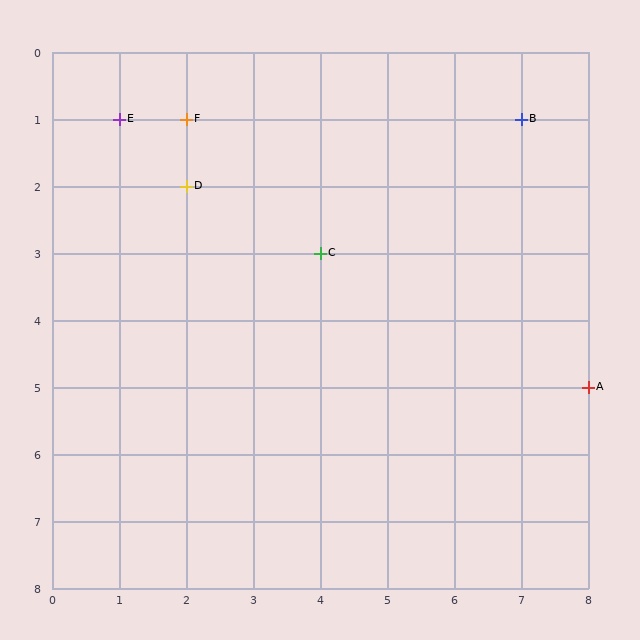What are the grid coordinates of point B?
Point B is at grid coordinates (7, 1).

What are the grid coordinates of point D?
Point D is at grid coordinates (2, 2).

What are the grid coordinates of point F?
Point F is at grid coordinates (2, 1).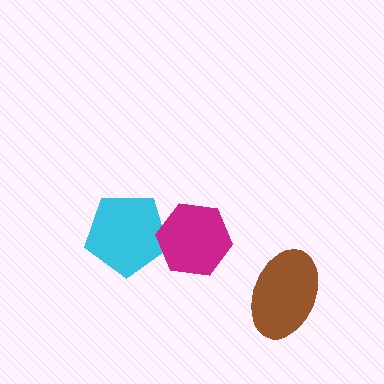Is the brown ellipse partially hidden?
No, no other shape covers it.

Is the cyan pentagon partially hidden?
Yes, it is partially covered by another shape.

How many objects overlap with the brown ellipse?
0 objects overlap with the brown ellipse.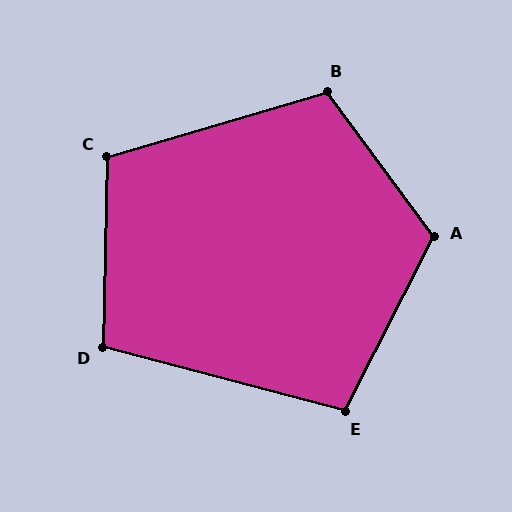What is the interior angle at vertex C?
Approximately 108 degrees (obtuse).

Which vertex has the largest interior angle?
A, at approximately 117 degrees.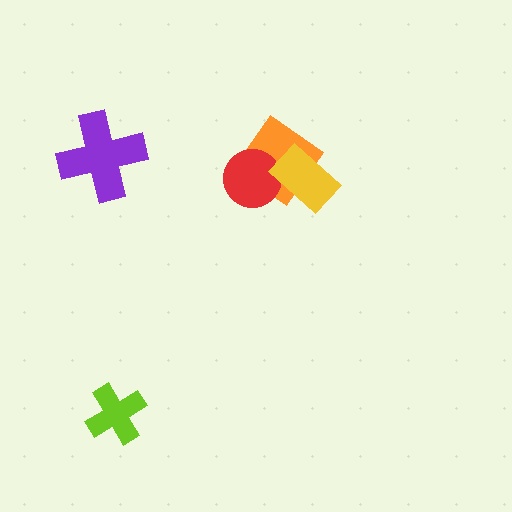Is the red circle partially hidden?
Yes, it is partially covered by another shape.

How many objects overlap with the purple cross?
0 objects overlap with the purple cross.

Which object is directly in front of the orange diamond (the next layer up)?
The red circle is directly in front of the orange diamond.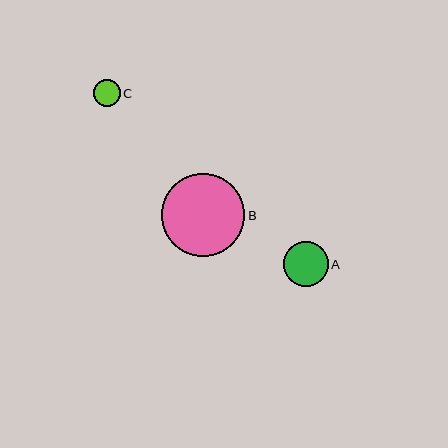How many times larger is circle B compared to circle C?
Circle B is approximately 3.1 times the size of circle C.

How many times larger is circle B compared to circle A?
Circle B is approximately 1.9 times the size of circle A.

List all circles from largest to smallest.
From largest to smallest: B, A, C.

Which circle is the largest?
Circle B is the largest with a size of approximately 83 pixels.